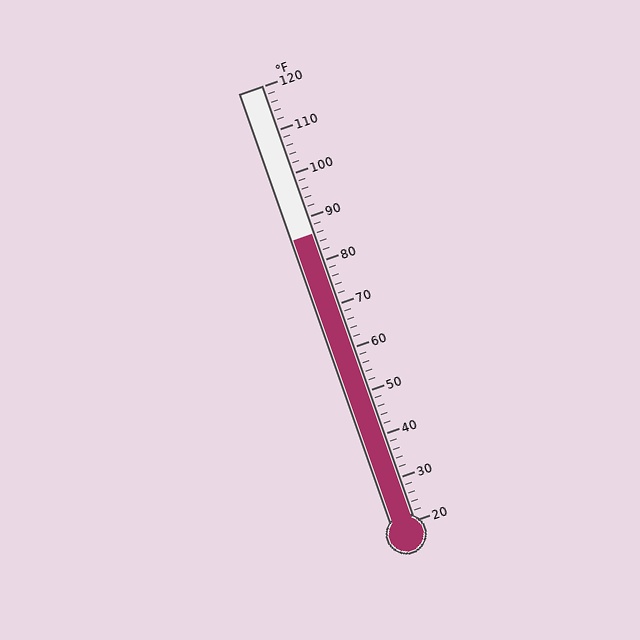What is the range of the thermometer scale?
The thermometer scale ranges from 20°F to 120°F.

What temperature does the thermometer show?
The thermometer shows approximately 86°F.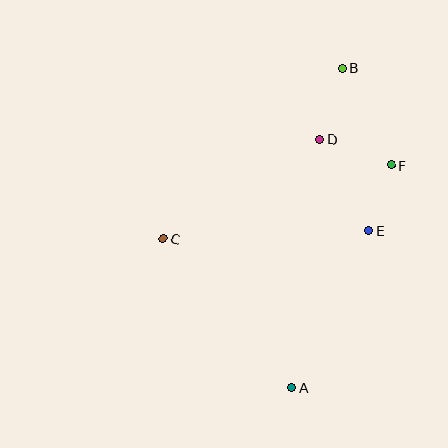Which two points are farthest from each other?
Points A and B are farthest from each other.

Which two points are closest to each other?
Points E and F are closest to each other.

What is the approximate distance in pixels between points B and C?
The distance between B and C is approximately 247 pixels.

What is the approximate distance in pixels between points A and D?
The distance between A and D is approximately 250 pixels.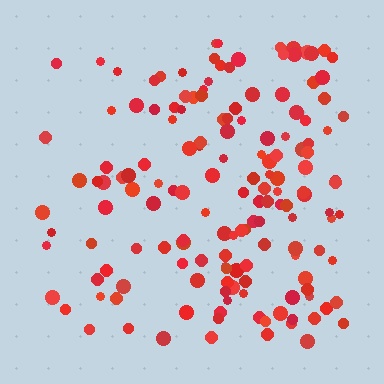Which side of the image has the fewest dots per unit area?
The left.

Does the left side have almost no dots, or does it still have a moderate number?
Still a moderate number, just noticeably fewer than the right.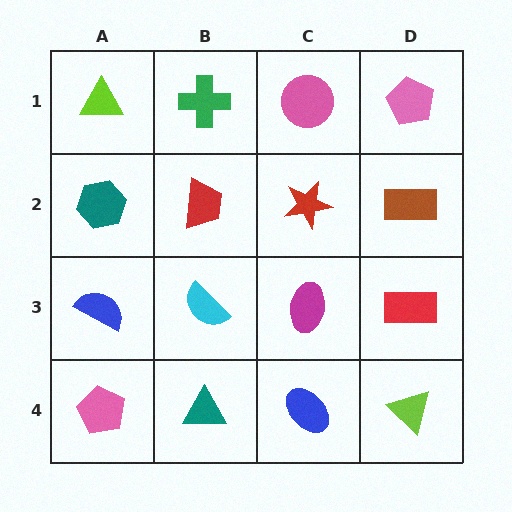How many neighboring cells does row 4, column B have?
3.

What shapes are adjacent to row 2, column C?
A pink circle (row 1, column C), a magenta ellipse (row 3, column C), a red trapezoid (row 2, column B), a brown rectangle (row 2, column D).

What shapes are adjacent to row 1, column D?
A brown rectangle (row 2, column D), a pink circle (row 1, column C).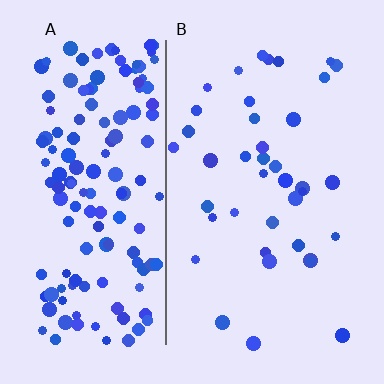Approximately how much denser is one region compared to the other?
Approximately 3.7× — region A over region B.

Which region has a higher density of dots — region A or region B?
A (the left).